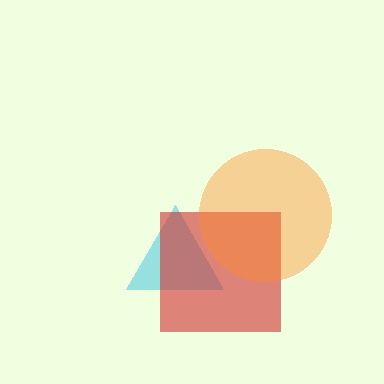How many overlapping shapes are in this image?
There are 3 overlapping shapes in the image.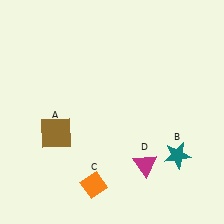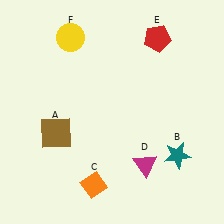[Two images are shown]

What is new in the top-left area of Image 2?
A yellow circle (F) was added in the top-left area of Image 2.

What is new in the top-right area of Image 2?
A red pentagon (E) was added in the top-right area of Image 2.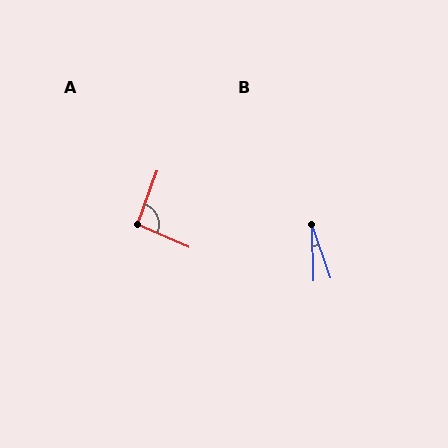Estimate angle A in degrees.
Approximately 93 degrees.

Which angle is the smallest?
B, at approximately 18 degrees.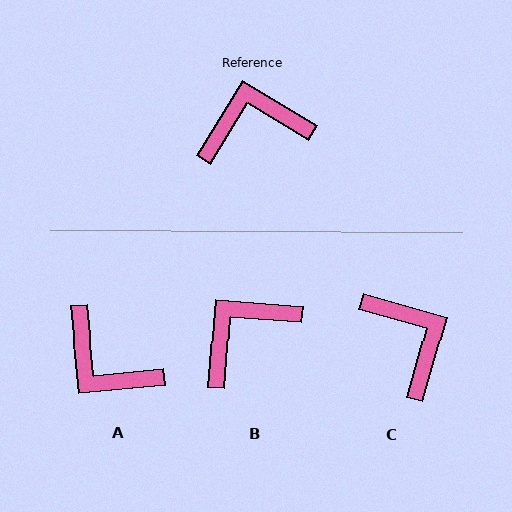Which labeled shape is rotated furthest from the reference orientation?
A, about 126 degrees away.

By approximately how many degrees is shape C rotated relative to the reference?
Approximately 75 degrees clockwise.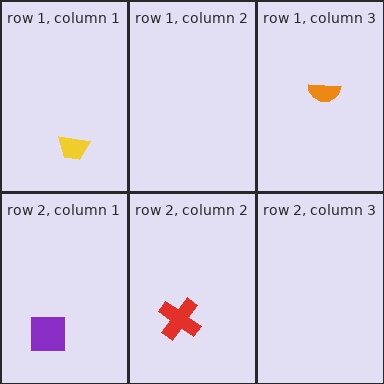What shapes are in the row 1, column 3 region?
The orange semicircle.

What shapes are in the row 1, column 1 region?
The yellow trapezoid.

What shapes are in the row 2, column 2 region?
The red cross.